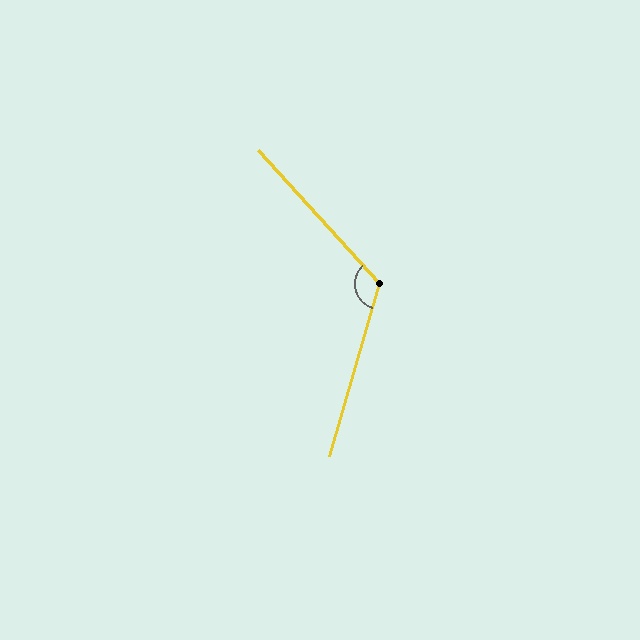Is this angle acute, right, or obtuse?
It is obtuse.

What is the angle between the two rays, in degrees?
Approximately 121 degrees.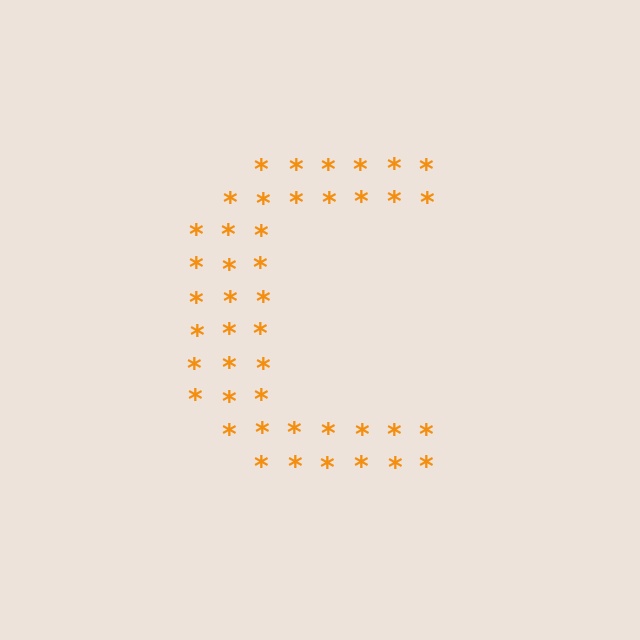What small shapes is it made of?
It is made of small asterisks.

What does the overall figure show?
The overall figure shows the letter C.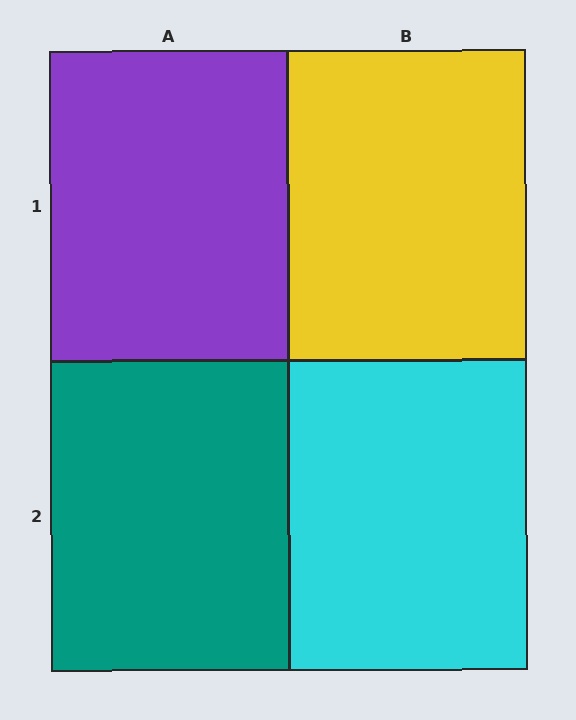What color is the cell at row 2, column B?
Cyan.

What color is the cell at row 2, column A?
Teal.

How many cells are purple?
1 cell is purple.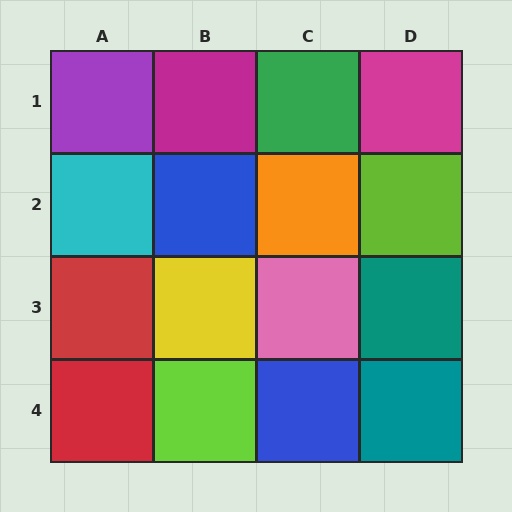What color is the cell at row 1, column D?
Magenta.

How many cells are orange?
1 cell is orange.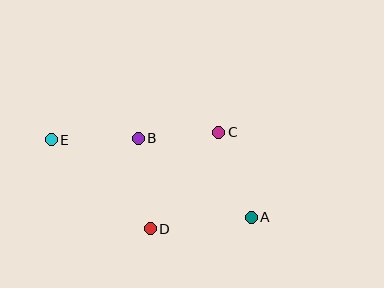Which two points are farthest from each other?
Points A and E are farthest from each other.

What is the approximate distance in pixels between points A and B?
The distance between A and B is approximately 138 pixels.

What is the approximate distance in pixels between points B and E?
The distance between B and E is approximately 87 pixels.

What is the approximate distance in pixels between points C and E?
The distance between C and E is approximately 168 pixels.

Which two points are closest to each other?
Points B and C are closest to each other.